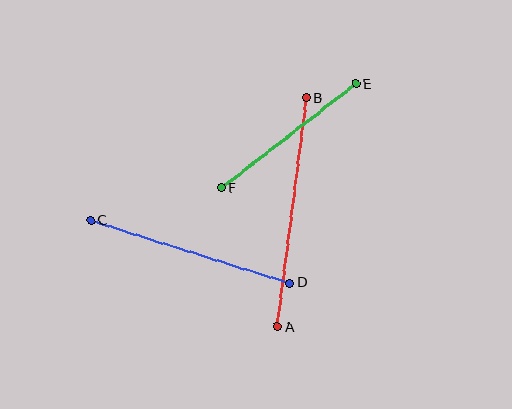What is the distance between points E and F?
The distance is approximately 170 pixels.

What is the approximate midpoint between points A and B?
The midpoint is at approximately (292, 213) pixels.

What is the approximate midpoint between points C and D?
The midpoint is at approximately (190, 252) pixels.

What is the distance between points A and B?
The distance is approximately 231 pixels.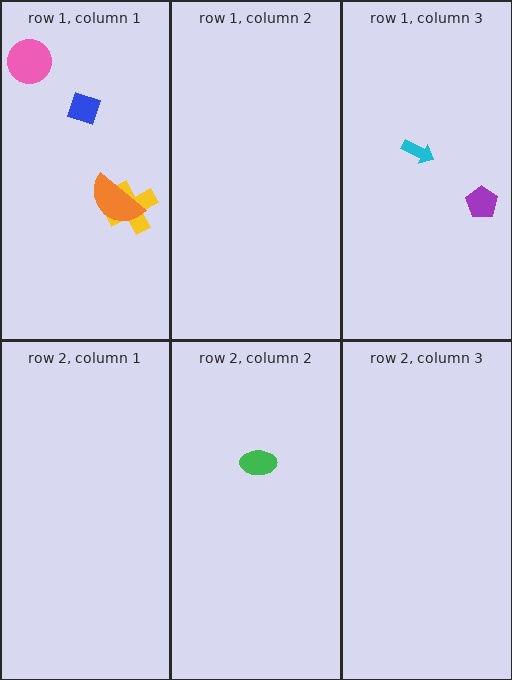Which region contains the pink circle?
The row 1, column 1 region.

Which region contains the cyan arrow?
The row 1, column 3 region.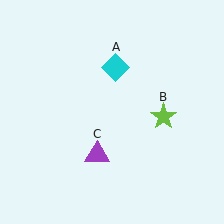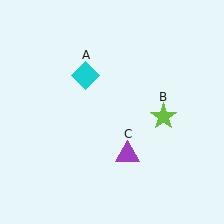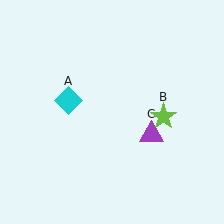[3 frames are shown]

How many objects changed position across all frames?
2 objects changed position: cyan diamond (object A), purple triangle (object C).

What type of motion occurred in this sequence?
The cyan diamond (object A), purple triangle (object C) rotated counterclockwise around the center of the scene.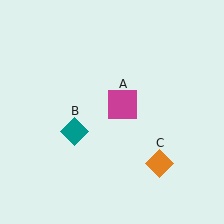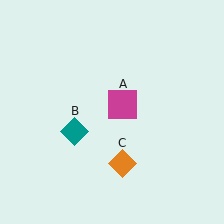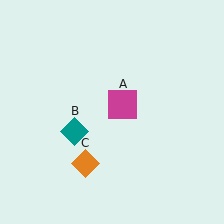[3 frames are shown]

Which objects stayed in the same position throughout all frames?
Magenta square (object A) and teal diamond (object B) remained stationary.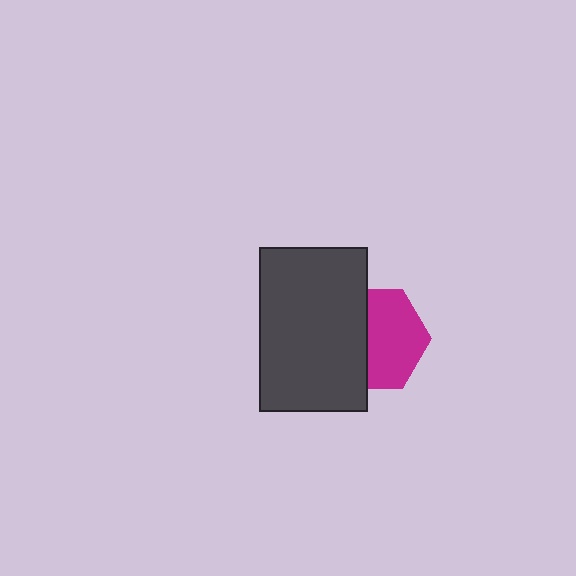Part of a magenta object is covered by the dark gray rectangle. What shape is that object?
It is a hexagon.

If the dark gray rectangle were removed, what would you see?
You would see the complete magenta hexagon.